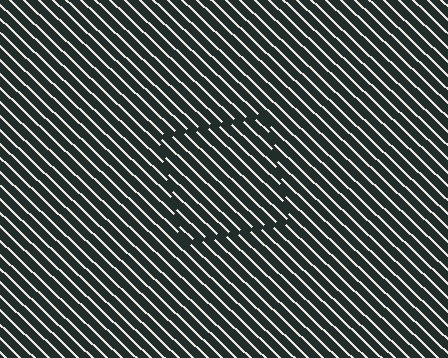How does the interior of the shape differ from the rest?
The interior of the shape contains the same grating, shifted by half a period — the contour is defined by the phase discontinuity where line-ends from the inner and outer gratings abut.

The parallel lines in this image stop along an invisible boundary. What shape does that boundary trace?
An illusory square. The interior of the shape contains the same grating, shifted by half a period — the contour is defined by the phase discontinuity where line-ends from the inner and outer gratings abut.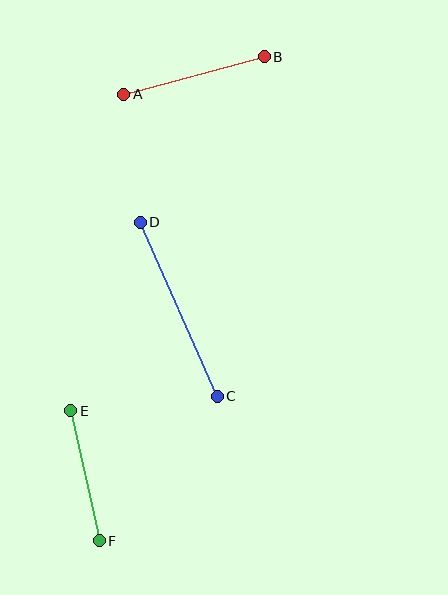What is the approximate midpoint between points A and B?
The midpoint is at approximately (194, 76) pixels.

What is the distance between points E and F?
The distance is approximately 133 pixels.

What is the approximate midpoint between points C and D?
The midpoint is at approximately (179, 309) pixels.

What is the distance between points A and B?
The distance is approximately 145 pixels.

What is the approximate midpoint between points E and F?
The midpoint is at approximately (85, 476) pixels.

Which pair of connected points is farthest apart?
Points C and D are farthest apart.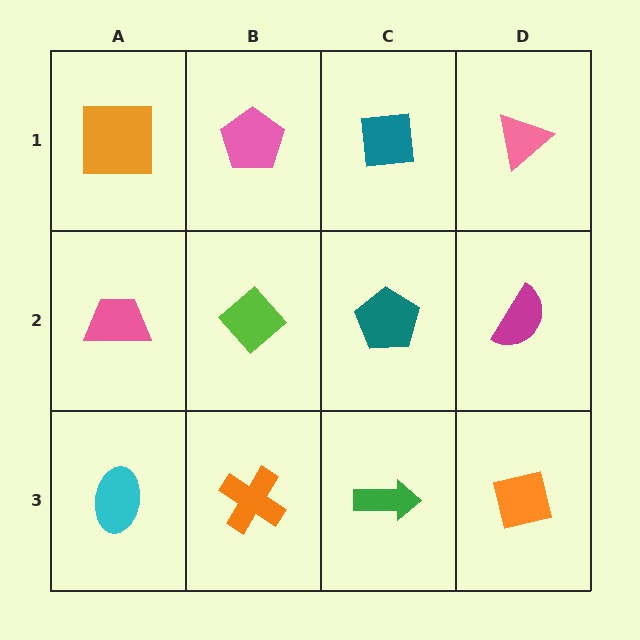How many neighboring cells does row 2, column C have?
4.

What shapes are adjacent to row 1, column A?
A pink trapezoid (row 2, column A), a pink pentagon (row 1, column B).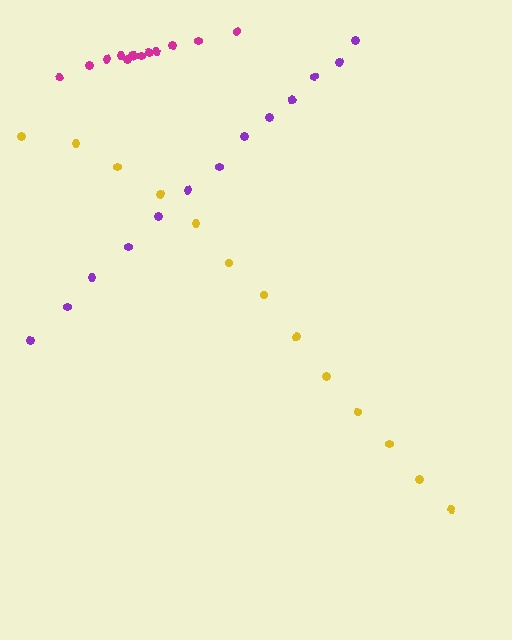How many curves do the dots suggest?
There are 3 distinct paths.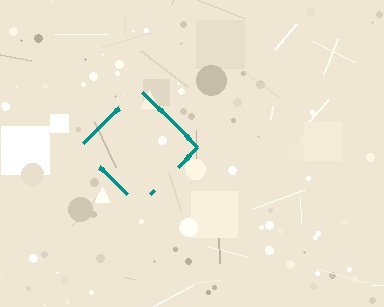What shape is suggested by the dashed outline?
The dashed outline suggests a diamond.